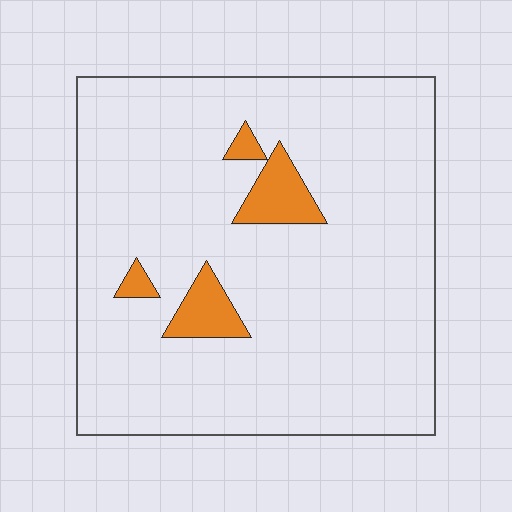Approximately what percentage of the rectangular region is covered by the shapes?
Approximately 5%.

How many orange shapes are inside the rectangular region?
4.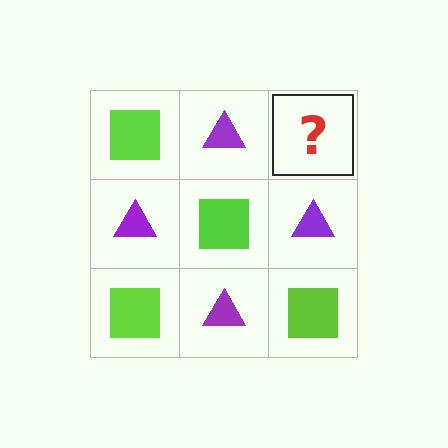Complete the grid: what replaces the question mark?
The question mark should be replaced with a lime square.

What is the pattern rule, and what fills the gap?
The rule is that it alternates lime square and purple triangle in a checkerboard pattern. The gap should be filled with a lime square.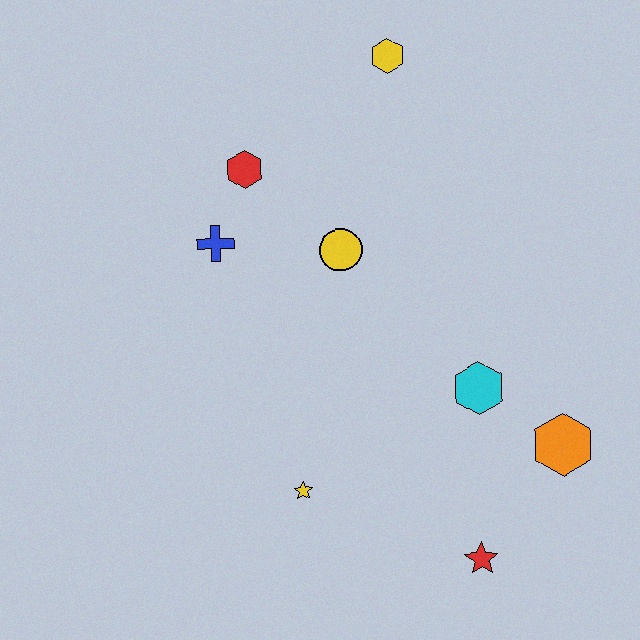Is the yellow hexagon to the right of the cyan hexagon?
No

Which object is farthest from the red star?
The yellow hexagon is farthest from the red star.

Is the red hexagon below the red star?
No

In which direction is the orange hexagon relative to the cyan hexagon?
The orange hexagon is to the right of the cyan hexagon.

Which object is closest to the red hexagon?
The blue cross is closest to the red hexagon.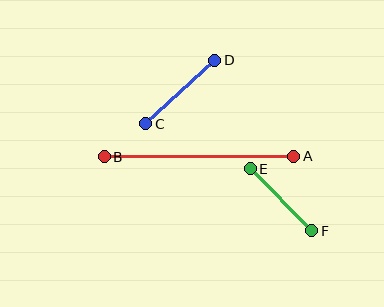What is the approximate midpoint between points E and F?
The midpoint is at approximately (281, 200) pixels.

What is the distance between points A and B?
The distance is approximately 190 pixels.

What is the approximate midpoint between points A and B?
The midpoint is at approximately (199, 156) pixels.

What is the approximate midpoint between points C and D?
The midpoint is at approximately (180, 92) pixels.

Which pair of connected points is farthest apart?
Points A and B are farthest apart.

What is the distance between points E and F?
The distance is approximately 87 pixels.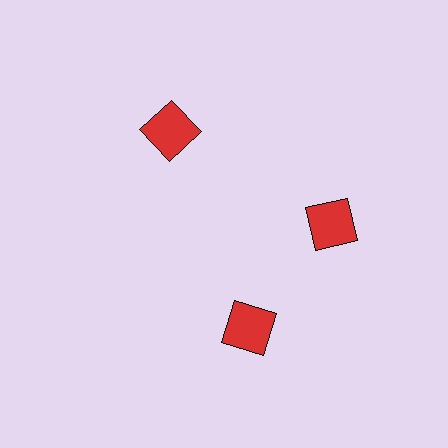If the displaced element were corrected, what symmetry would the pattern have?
It would have 3-fold rotational symmetry — the pattern would map onto itself every 120 degrees.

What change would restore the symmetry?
The symmetry would be restored by rotating it back into even spacing with its neighbors so that all 3 squares sit at equal angles and equal distance from the center.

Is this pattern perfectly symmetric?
No. The 3 red squares are arranged in a ring, but one element near the 7 o'clock position is rotated out of alignment along the ring, breaking the 3-fold rotational symmetry.